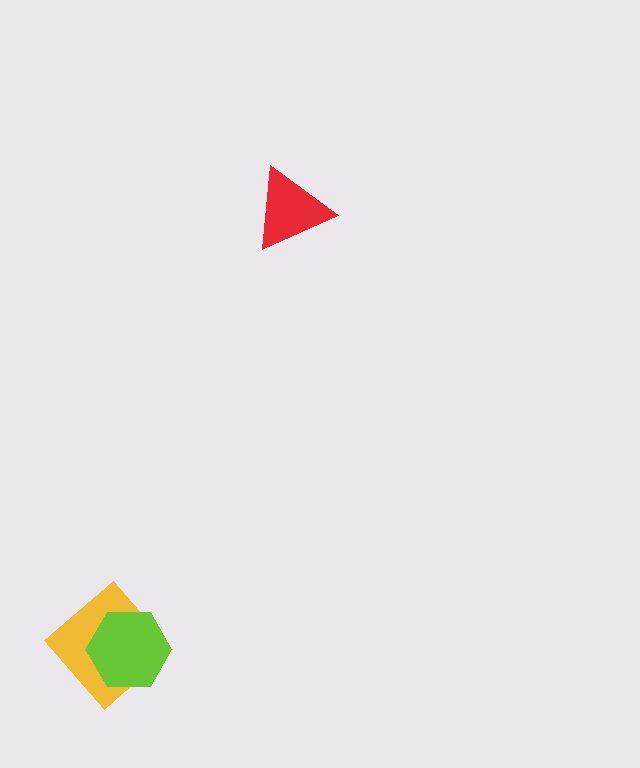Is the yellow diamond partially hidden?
Yes, it is partially covered by another shape.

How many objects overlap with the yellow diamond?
1 object overlaps with the yellow diamond.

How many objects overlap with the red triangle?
0 objects overlap with the red triangle.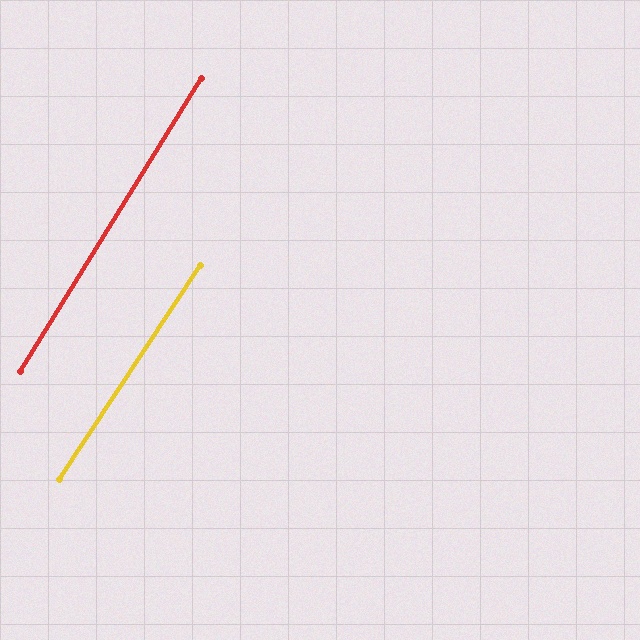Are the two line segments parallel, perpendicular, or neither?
Parallel — their directions differ by only 1.7°.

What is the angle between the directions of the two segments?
Approximately 2 degrees.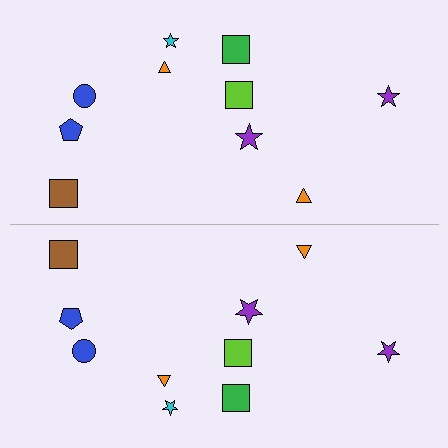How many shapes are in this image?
There are 20 shapes in this image.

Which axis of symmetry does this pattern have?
The pattern has a horizontal axis of symmetry running through the center of the image.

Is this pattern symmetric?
Yes, this pattern has bilateral (reflection) symmetry.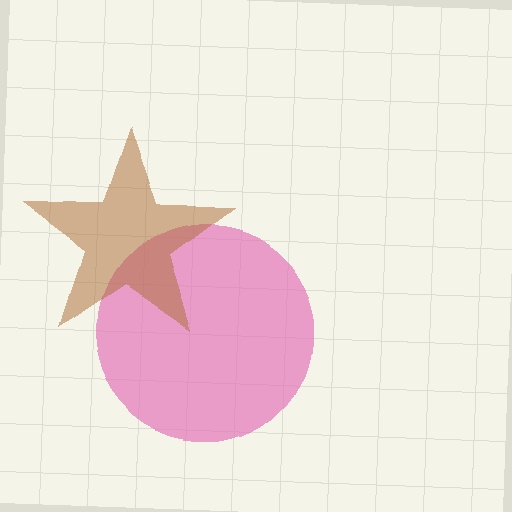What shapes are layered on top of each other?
The layered shapes are: a pink circle, a brown star.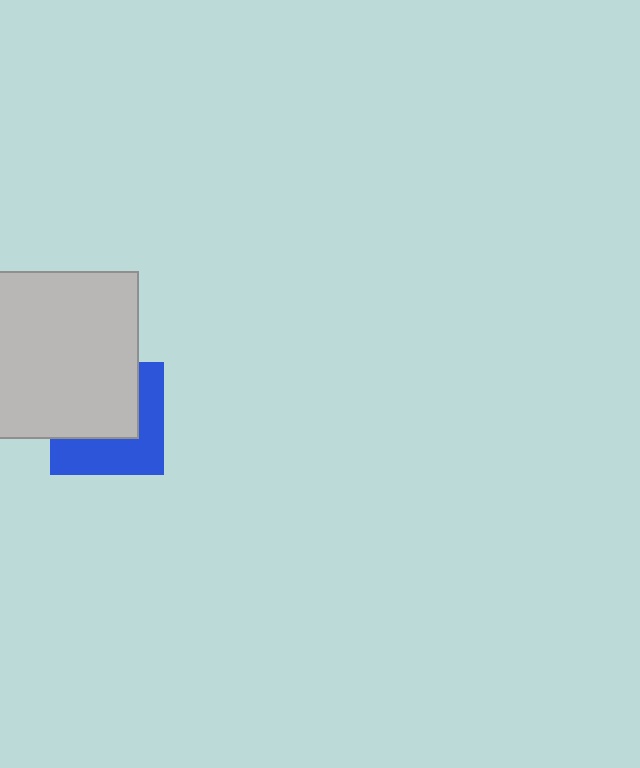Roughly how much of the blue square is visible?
About half of it is visible (roughly 46%).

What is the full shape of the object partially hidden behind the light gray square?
The partially hidden object is a blue square.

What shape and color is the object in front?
The object in front is a light gray square.